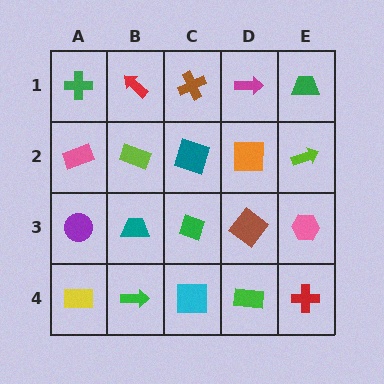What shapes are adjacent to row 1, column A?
A pink rectangle (row 2, column A), a red arrow (row 1, column B).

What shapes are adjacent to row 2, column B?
A red arrow (row 1, column B), a teal trapezoid (row 3, column B), a pink rectangle (row 2, column A), a teal square (row 2, column C).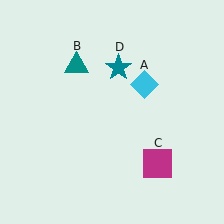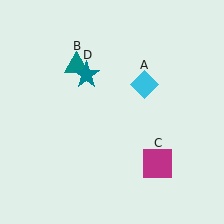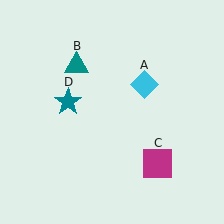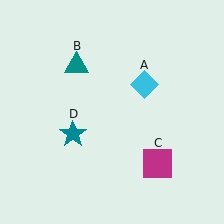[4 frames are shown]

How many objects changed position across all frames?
1 object changed position: teal star (object D).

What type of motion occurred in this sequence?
The teal star (object D) rotated counterclockwise around the center of the scene.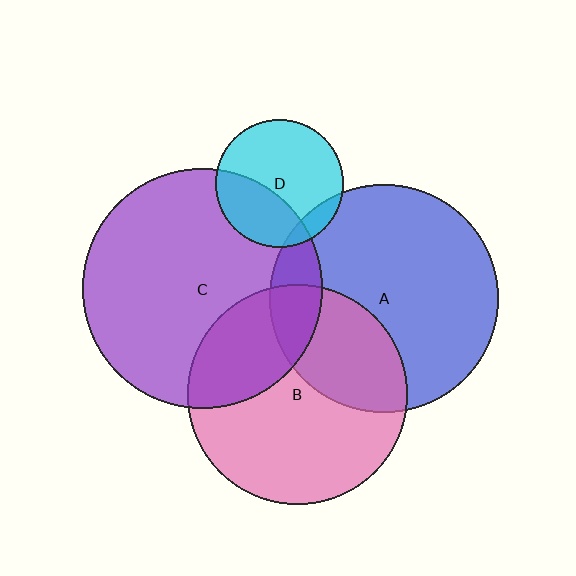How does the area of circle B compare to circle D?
Approximately 3.0 times.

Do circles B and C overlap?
Yes.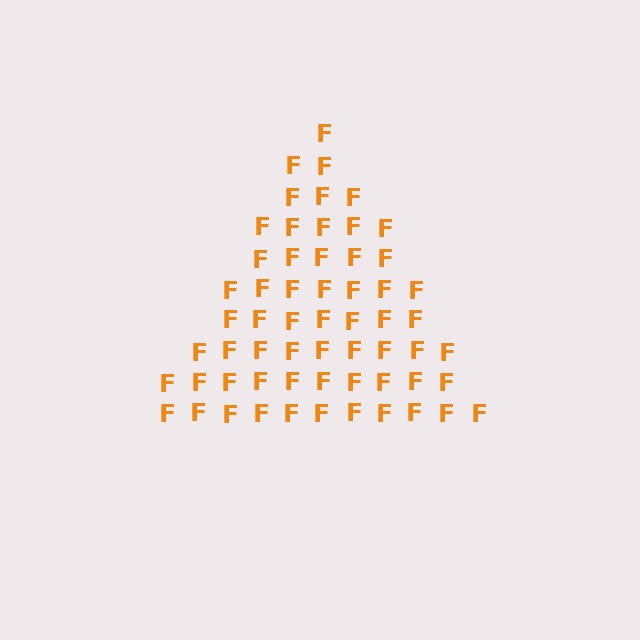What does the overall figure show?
The overall figure shows a triangle.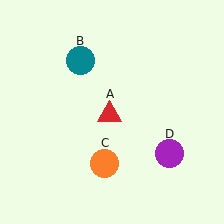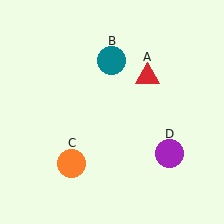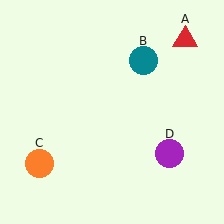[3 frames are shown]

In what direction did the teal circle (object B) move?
The teal circle (object B) moved right.